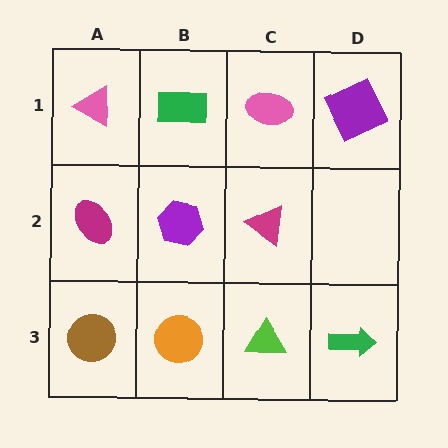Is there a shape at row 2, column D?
No, that cell is empty.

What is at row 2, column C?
A magenta triangle.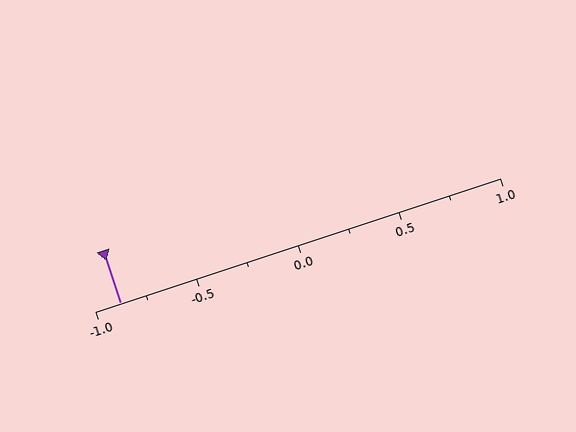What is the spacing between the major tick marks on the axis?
The major ticks are spaced 0.5 apart.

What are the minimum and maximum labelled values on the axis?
The axis runs from -1.0 to 1.0.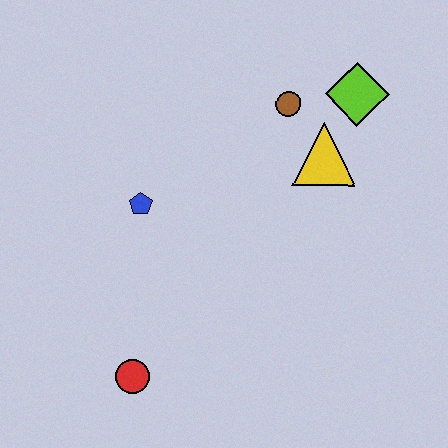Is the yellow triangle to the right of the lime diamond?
No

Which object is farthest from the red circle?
The lime diamond is farthest from the red circle.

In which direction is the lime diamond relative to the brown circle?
The lime diamond is to the right of the brown circle.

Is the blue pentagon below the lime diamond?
Yes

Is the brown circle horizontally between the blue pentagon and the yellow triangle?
Yes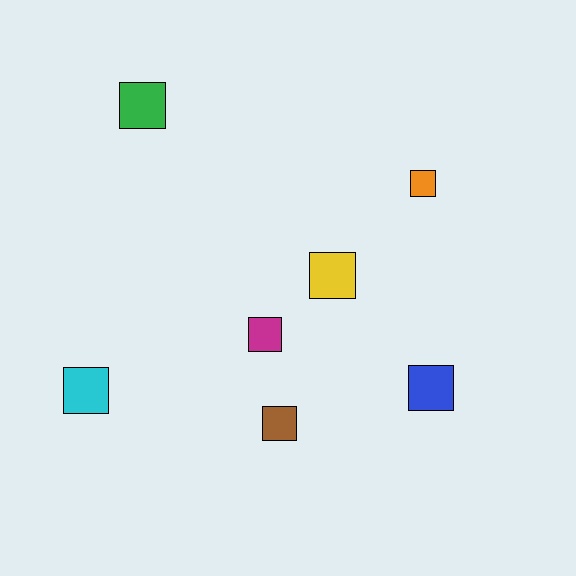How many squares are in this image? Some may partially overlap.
There are 7 squares.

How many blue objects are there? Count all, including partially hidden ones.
There is 1 blue object.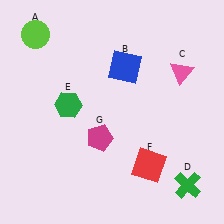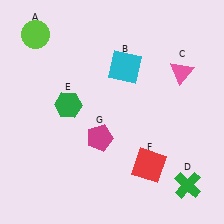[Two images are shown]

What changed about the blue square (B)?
In Image 1, B is blue. In Image 2, it changed to cyan.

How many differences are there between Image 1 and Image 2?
There is 1 difference between the two images.